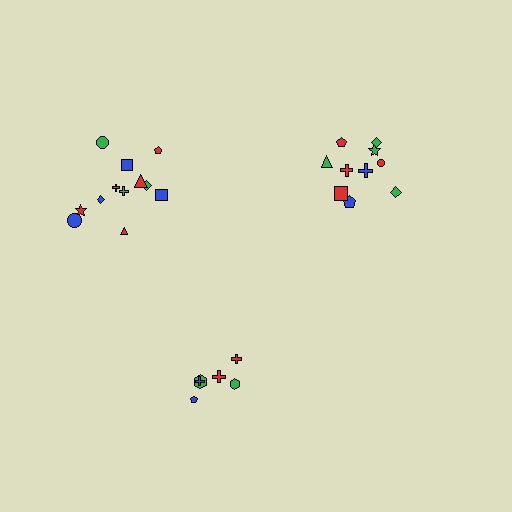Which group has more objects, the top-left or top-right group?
The top-left group.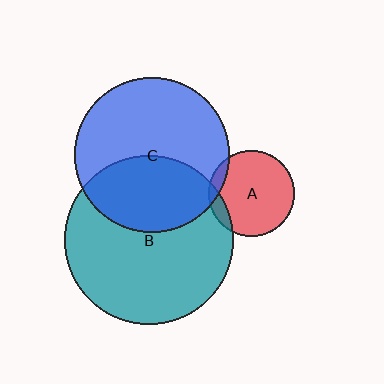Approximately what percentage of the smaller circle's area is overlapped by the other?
Approximately 10%.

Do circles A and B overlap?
Yes.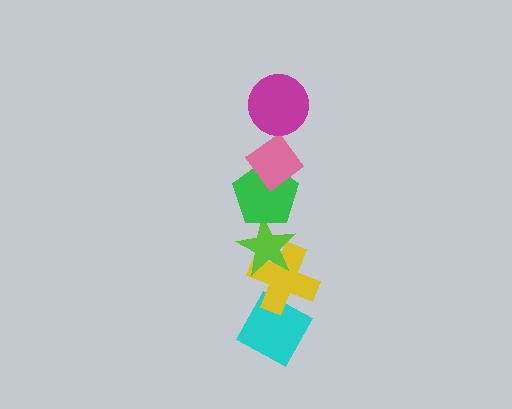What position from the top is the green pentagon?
The green pentagon is 3rd from the top.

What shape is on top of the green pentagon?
The pink diamond is on top of the green pentagon.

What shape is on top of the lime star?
The green pentagon is on top of the lime star.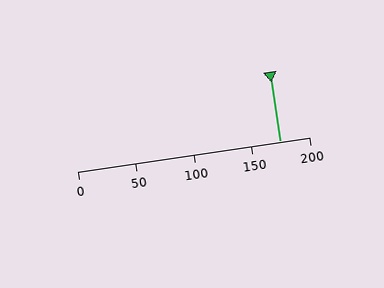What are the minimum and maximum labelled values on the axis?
The axis runs from 0 to 200.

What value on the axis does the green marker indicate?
The marker indicates approximately 175.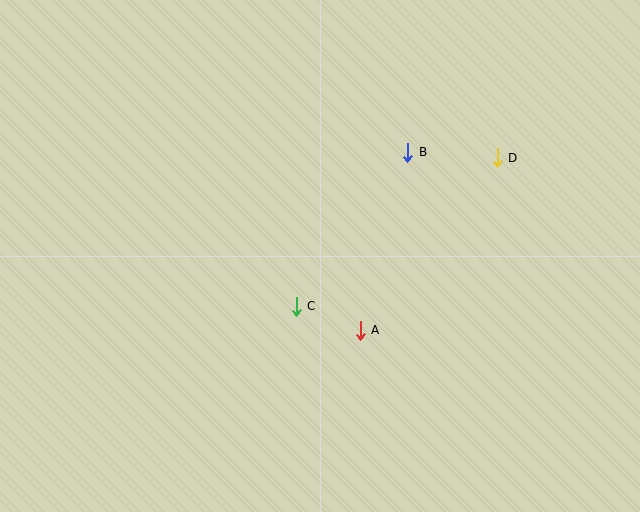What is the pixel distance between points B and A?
The distance between B and A is 184 pixels.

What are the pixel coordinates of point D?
Point D is at (497, 158).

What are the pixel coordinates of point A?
Point A is at (360, 330).